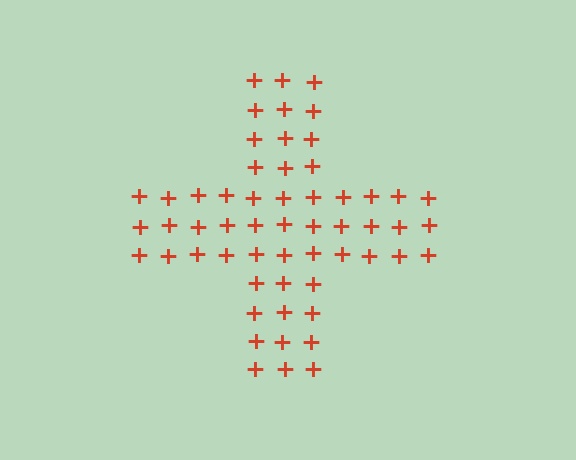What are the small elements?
The small elements are plus signs.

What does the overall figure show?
The overall figure shows a cross.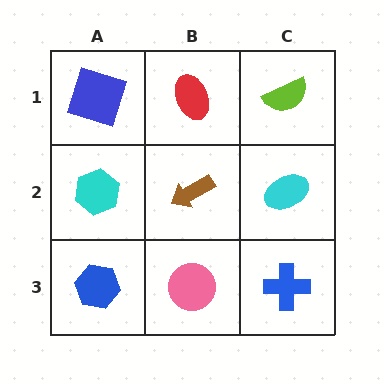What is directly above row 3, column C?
A cyan ellipse.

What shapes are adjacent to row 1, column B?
A brown arrow (row 2, column B), a blue square (row 1, column A), a lime semicircle (row 1, column C).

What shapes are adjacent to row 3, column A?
A cyan hexagon (row 2, column A), a pink circle (row 3, column B).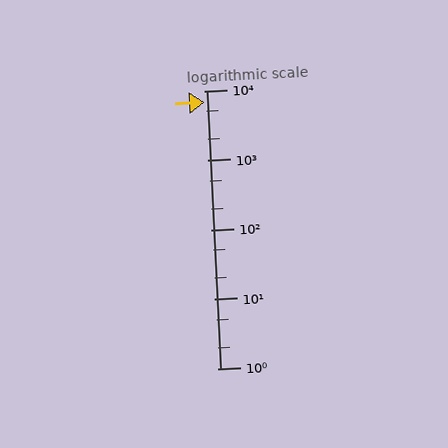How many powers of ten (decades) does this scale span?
The scale spans 4 decades, from 1 to 10000.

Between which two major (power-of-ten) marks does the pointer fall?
The pointer is between 1000 and 10000.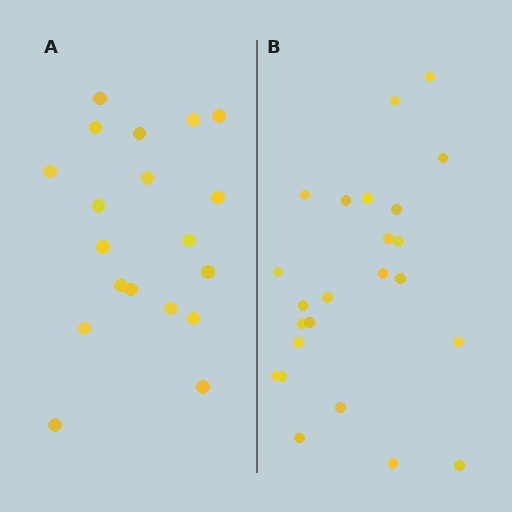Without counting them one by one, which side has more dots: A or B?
Region B (the right region) has more dots.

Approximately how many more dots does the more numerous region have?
Region B has about 5 more dots than region A.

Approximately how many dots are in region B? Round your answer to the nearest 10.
About 20 dots. (The exact count is 24, which rounds to 20.)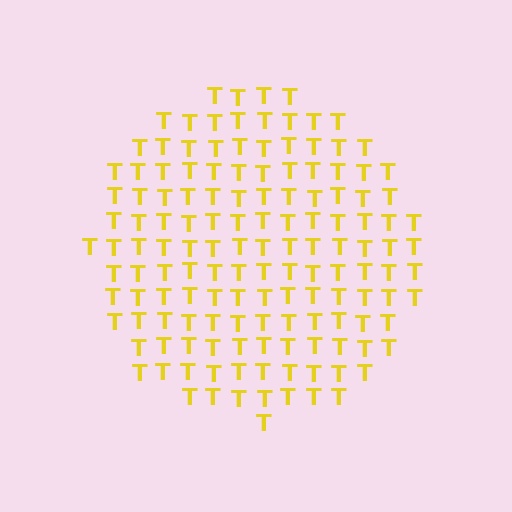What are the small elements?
The small elements are letter T's.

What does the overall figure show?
The overall figure shows a circle.